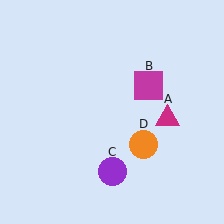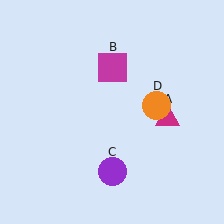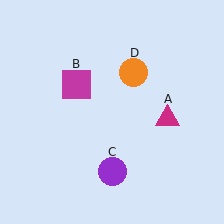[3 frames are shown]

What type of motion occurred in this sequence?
The magenta square (object B), orange circle (object D) rotated counterclockwise around the center of the scene.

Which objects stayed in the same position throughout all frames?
Magenta triangle (object A) and purple circle (object C) remained stationary.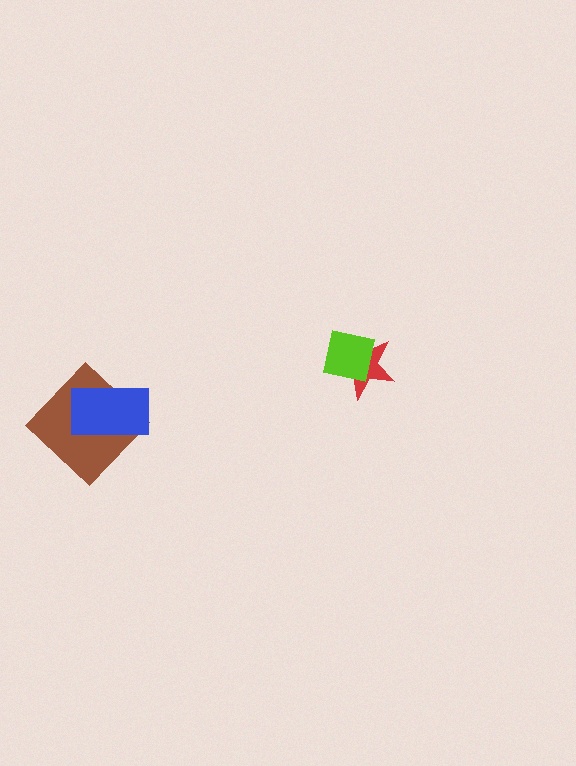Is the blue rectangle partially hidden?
No, no other shape covers it.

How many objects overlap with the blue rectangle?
1 object overlaps with the blue rectangle.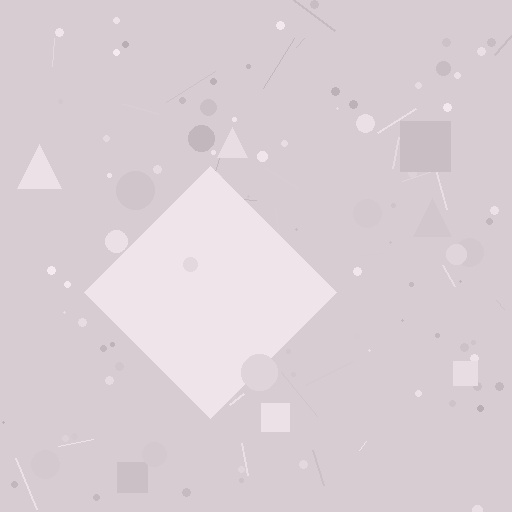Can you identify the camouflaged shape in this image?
The camouflaged shape is a diamond.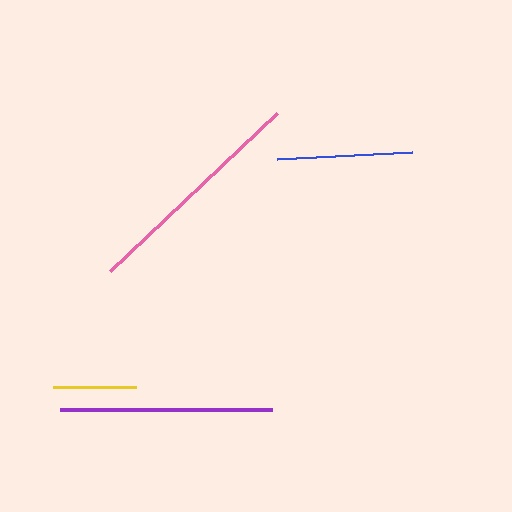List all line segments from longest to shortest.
From longest to shortest: pink, purple, blue, brown, yellow.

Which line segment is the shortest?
The yellow line is the shortest at approximately 83 pixels.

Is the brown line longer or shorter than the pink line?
The pink line is longer than the brown line.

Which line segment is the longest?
The pink line is the longest at approximately 230 pixels.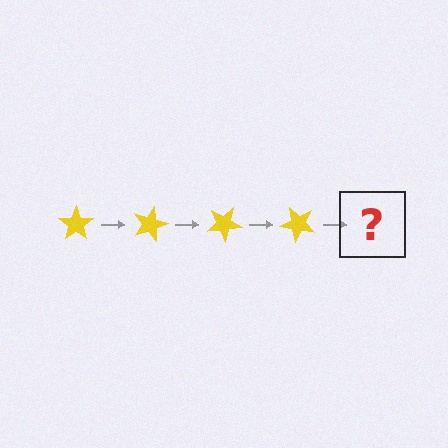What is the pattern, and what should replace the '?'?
The pattern is that the star rotates 15 degrees each step. The '?' should be a yellow star rotated 60 degrees.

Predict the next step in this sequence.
The next step is a yellow star rotated 60 degrees.